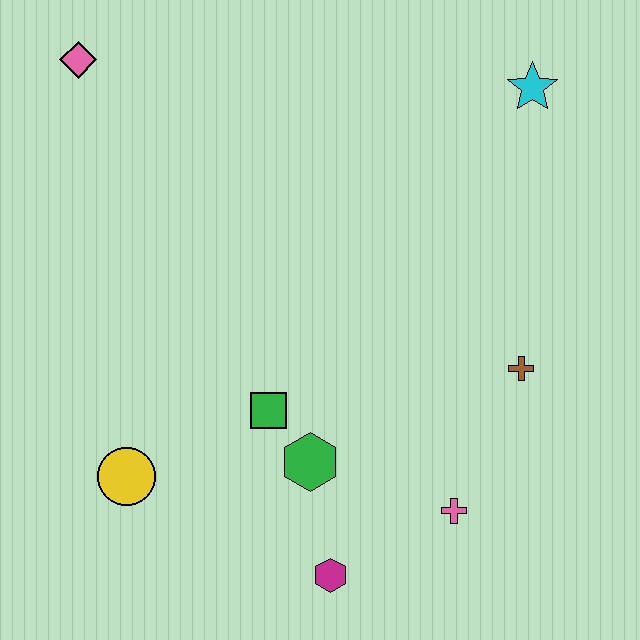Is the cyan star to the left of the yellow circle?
No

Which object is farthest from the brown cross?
The pink diamond is farthest from the brown cross.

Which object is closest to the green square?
The green hexagon is closest to the green square.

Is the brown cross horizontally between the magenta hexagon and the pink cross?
No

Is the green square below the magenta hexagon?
No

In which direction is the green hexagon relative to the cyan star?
The green hexagon is below the cyan star.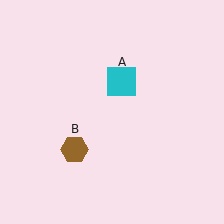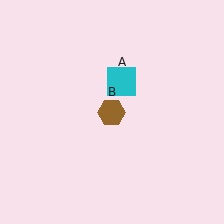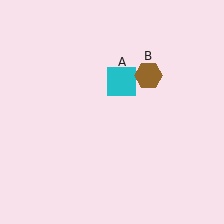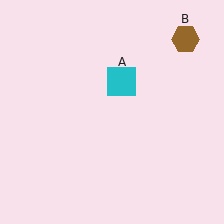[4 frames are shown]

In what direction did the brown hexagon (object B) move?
The brown hexagon (object B) moved up and to the right.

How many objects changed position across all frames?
1 object changed position: brown hexagon (object B).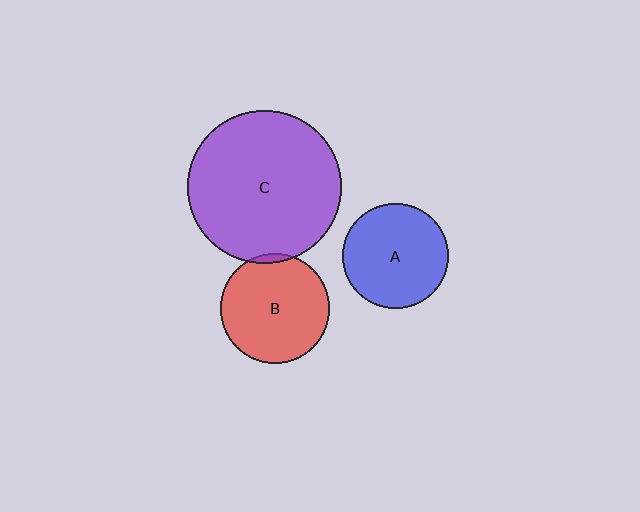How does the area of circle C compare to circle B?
Approximately 2.0 times.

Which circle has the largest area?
Circle C (purple).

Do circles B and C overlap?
Yes.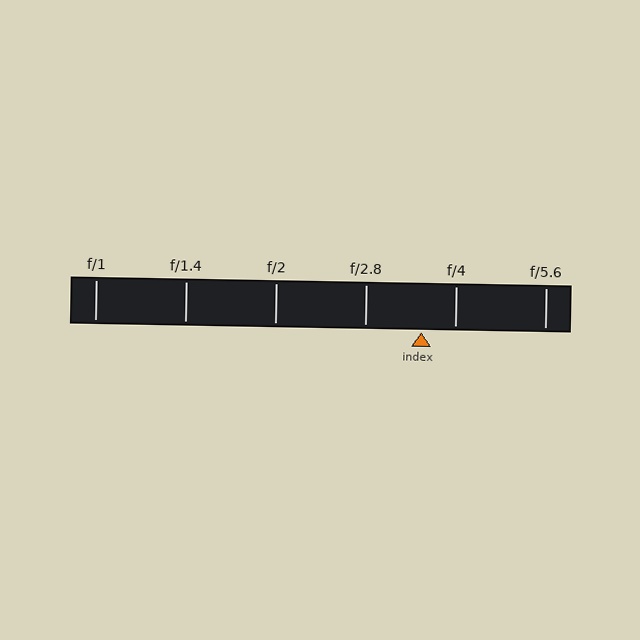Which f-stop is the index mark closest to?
The index mark is closest to f/4.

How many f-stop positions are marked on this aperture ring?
There are 6 f-stop positions marked.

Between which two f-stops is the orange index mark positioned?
The index mark is between f/2.8 and f/4.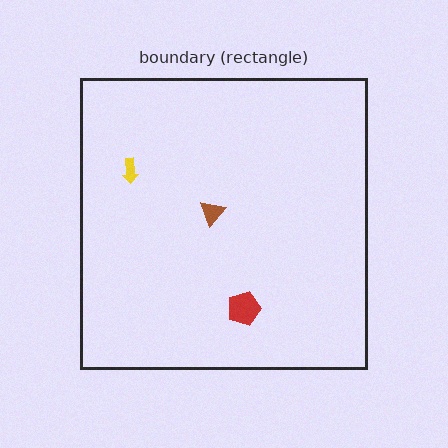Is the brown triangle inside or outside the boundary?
Inside.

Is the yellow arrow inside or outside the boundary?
Inside.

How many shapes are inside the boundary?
3 inside, 0 outside.